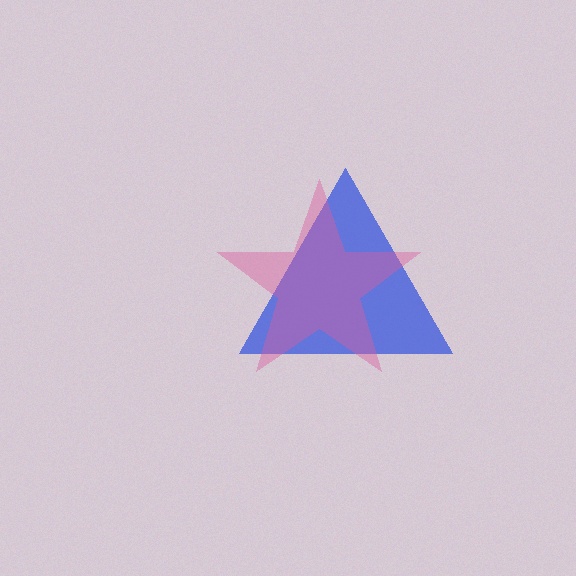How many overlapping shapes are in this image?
There are 2 overlapping shapes in the image.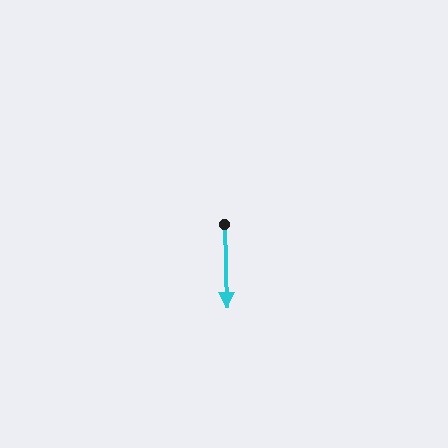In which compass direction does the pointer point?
South.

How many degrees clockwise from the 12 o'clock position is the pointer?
Approximately 178 degrees.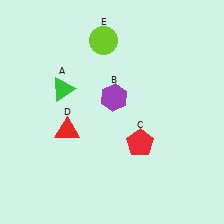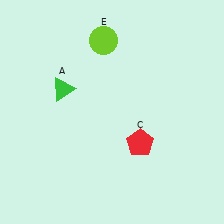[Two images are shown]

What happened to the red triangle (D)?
The red triangle (D) was removed in Image 2. It was in the bottom-left area of Image 1.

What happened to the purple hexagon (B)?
The purple hexagon (B) was removed in Image 2. It was in the top-right area of Image 1.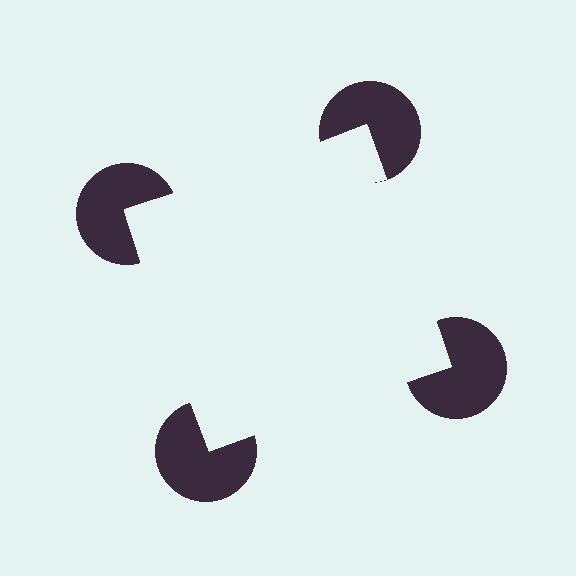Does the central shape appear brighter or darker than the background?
It typically appears slightly brighter than the background, even though no actual brightness change is drawn.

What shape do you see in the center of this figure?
An illusory square — its edges are inferred from the aligned wedge cuts in the pac-man discs, not physically drawn.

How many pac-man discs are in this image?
There are 4 — one at each vertex of the illusory square.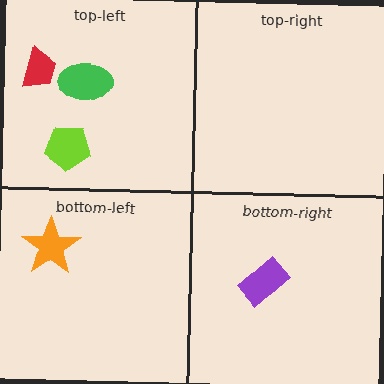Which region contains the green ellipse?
The top-left region.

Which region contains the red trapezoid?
The top-left region.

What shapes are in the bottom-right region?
The purple rectangle.